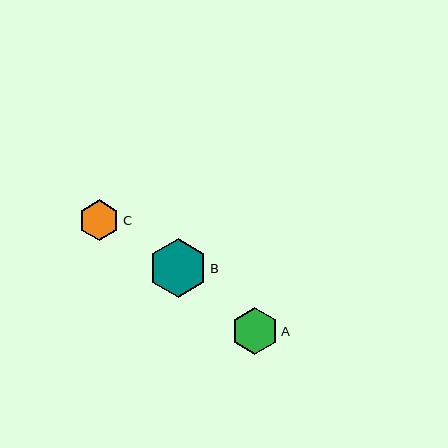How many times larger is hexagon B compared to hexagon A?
Hexagon B is approximately 1.2 times the size of hexagon A.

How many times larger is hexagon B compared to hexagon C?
Hexagon B is approximately 1.4 times the size of hexagon C.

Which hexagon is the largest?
Hexagon B is the largest with a size of approximately 59 pixels.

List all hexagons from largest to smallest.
From largest to smallest: B, A, C.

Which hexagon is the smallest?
Hexagon C is the smallest with a size of approximately 41 pixels.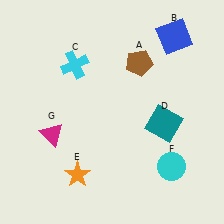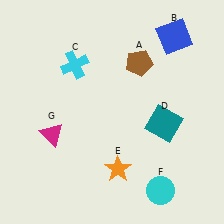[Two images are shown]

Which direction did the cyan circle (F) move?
The cyan circle (F) moved down.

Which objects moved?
The objects that moved are: the orange star (E), the cyan circle (F).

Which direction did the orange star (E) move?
The orange star (E) moved right.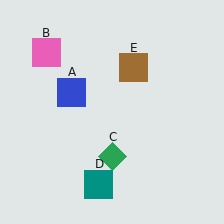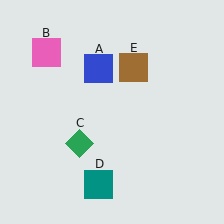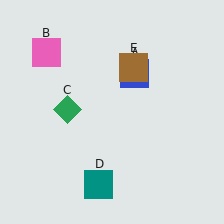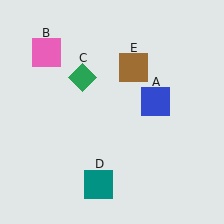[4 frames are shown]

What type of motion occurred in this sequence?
The blue square (object A), green diamond (object C) rotated clockwise around the center of the scene.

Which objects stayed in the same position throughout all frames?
Pink square (object B) and teal square (object D) and brown square (object E) remained stationary.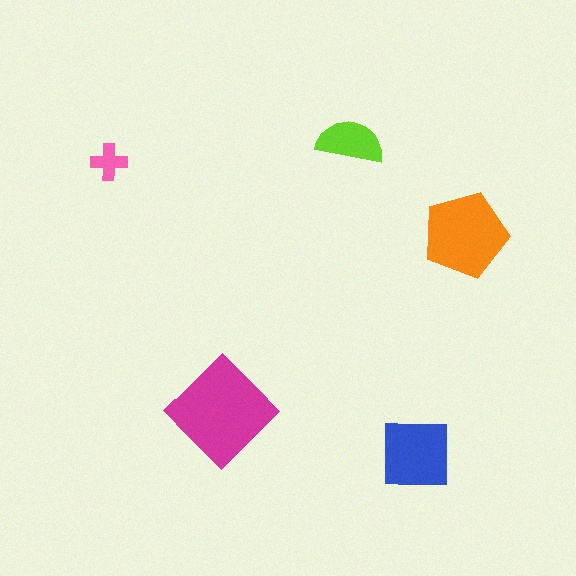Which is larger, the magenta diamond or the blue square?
The magenta diamond.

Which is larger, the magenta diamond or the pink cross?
The magenta diamond.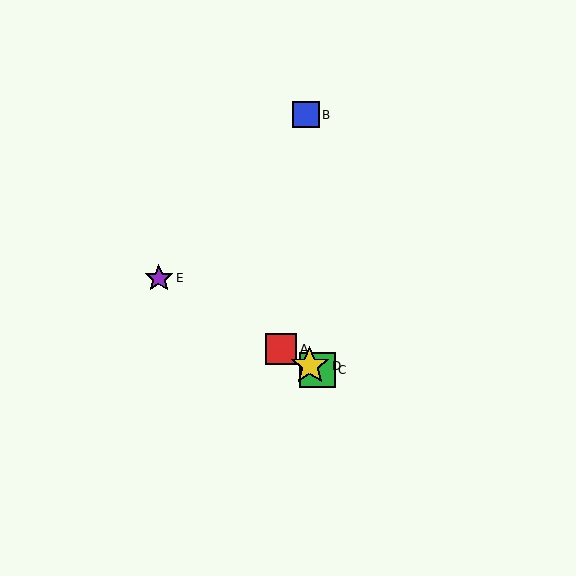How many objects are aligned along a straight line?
4 objects (A, C, D, E) are aligned along a straight line.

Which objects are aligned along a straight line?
Objects A, C, D, E are aligned along a straight line.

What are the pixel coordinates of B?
Object B is at (306, 115).